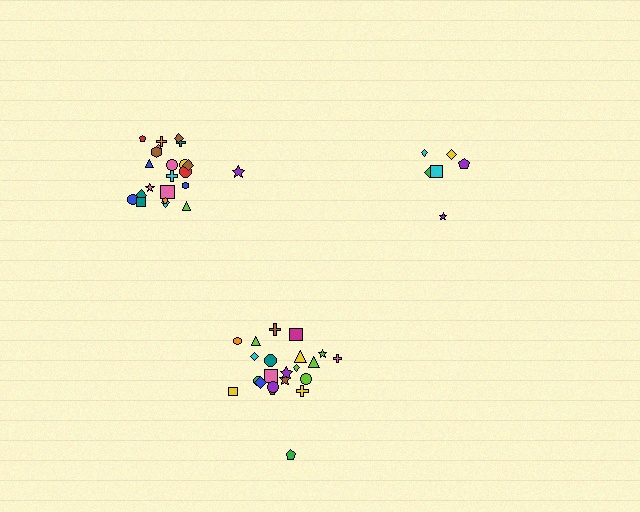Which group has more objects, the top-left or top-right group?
The top-left group.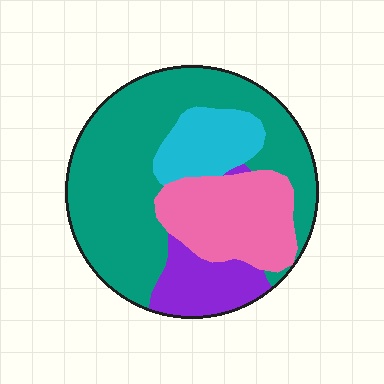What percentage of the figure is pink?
Pink takes up less than a quarter of the figure.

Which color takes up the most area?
Teal, at roughly 55%.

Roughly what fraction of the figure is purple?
Purple covers roughly 15% of the figure.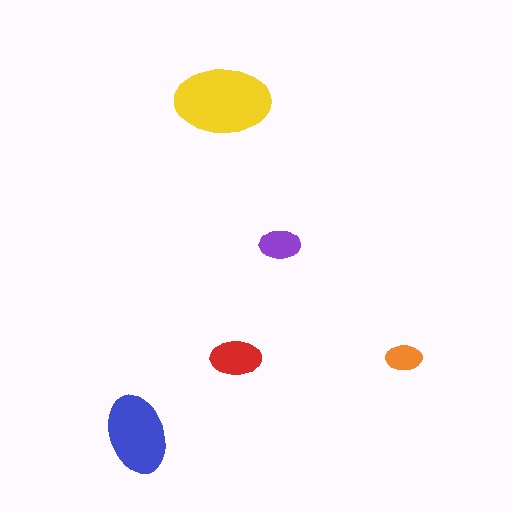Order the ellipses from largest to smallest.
the yellow one, the blue one, the red one, the purple one, the orange one.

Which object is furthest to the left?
The blue ellipse is leftmost.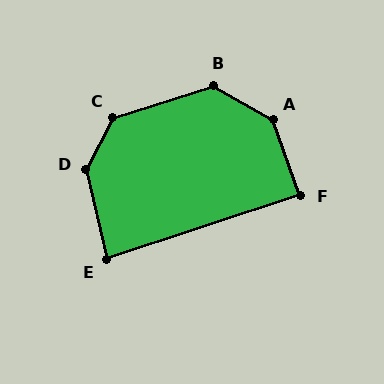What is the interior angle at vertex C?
Approximately 135 degrees (obtuse).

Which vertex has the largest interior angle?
A, at approximately 140 degrees.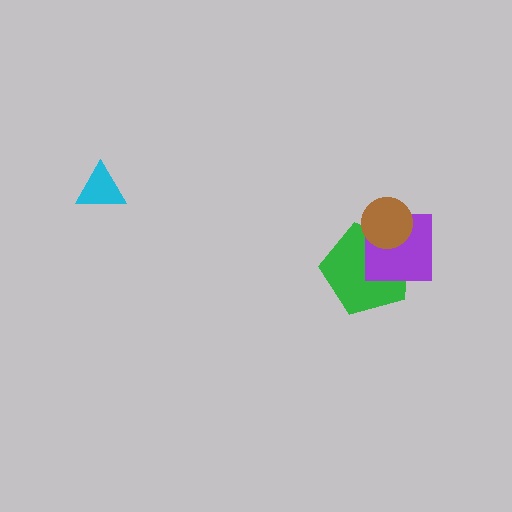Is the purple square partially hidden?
Yes, it is partially covered by another shape.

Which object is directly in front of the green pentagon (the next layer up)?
The purple square is directly in front of the green pentagon.